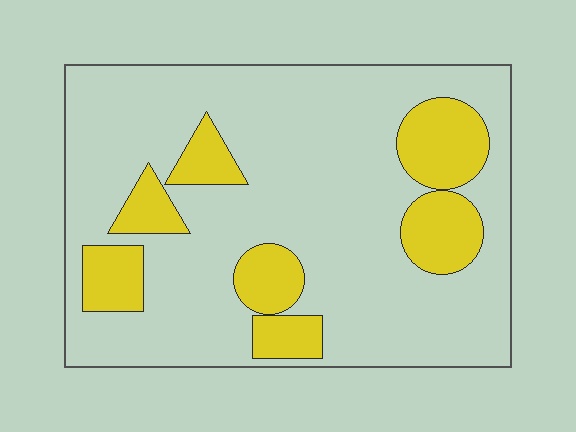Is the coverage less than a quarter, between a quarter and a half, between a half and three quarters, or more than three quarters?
Less than a quarter.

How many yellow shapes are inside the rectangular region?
7.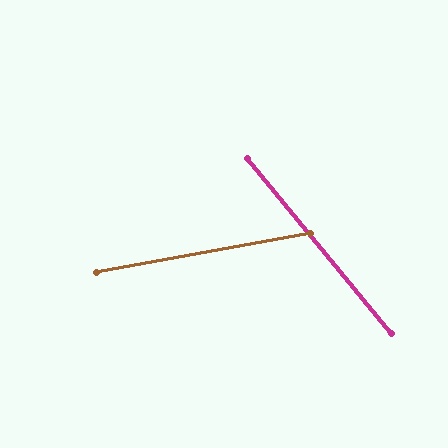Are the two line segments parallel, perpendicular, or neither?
Neither parallel nor perpendicular — they differ by about 61°.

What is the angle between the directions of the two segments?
Approximately 61 degrees.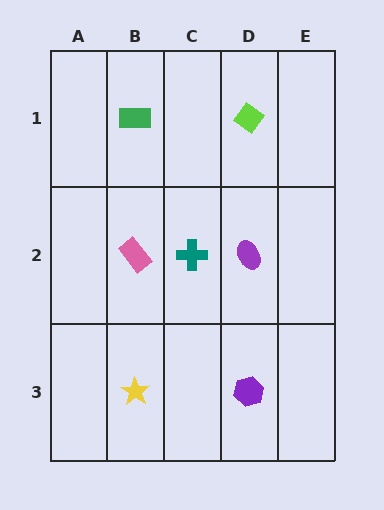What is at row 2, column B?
A pink rectangle.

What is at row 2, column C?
A teal cross.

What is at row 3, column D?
A purple hexagon.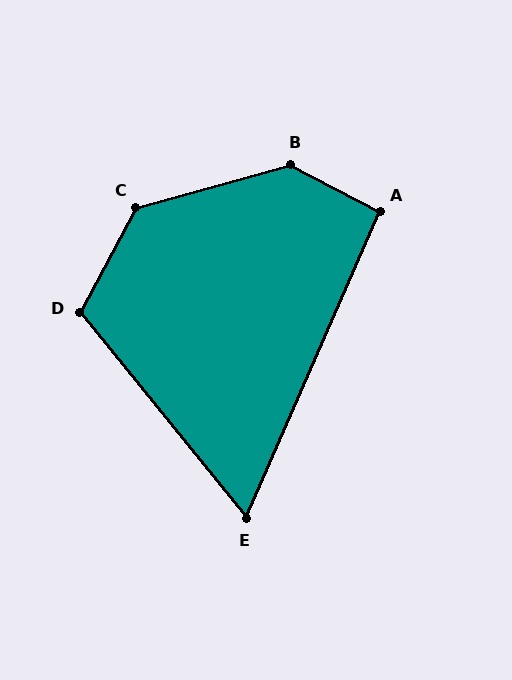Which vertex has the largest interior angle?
B, at approximately 137 degrees.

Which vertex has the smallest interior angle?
E, at approximately 63 degrees.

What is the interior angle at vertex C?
Approximately 134 degrees (obtuse).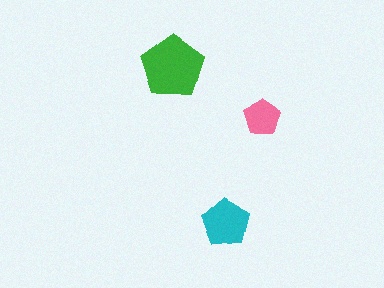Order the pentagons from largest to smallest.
the green one, the cyan one, the pink one.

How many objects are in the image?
There are 3 objects in the image.